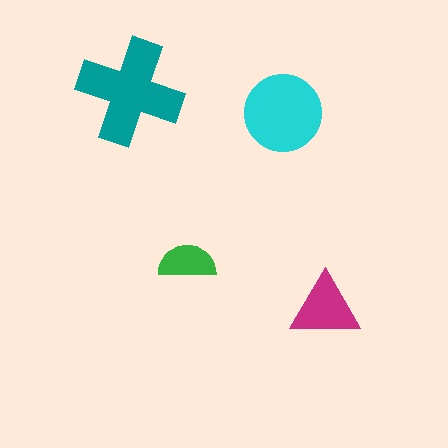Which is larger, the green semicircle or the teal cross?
The teal cross.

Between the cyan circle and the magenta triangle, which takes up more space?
The cyan circle.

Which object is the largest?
The teal cross.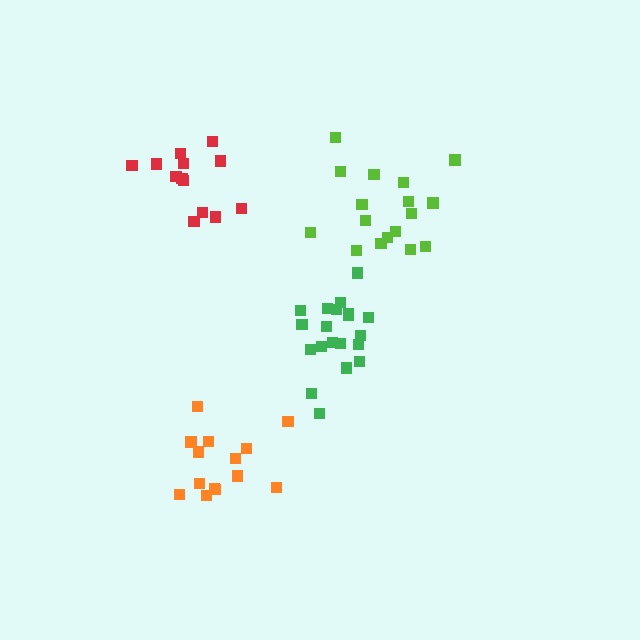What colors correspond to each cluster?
The clusters are colored: green, red, orange, lime.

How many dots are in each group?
Group 1: 20 dots, Group 2: 15 dots, Group 3: 14 dots, Group 4: 17 dots (66 total).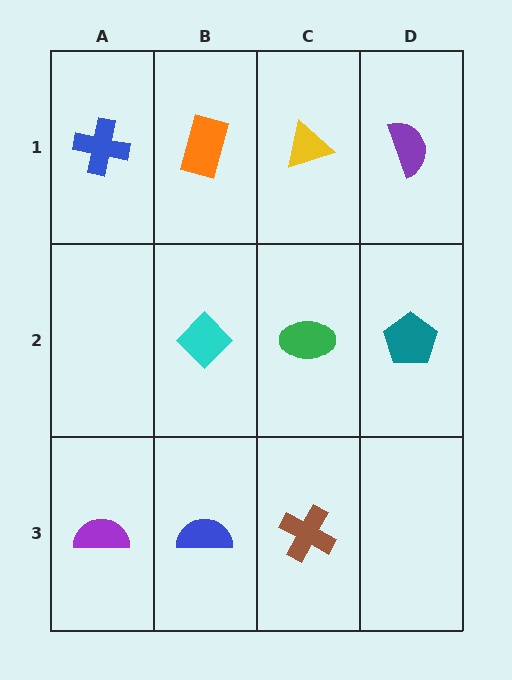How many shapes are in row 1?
4 shapes.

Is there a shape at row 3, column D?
No, that cell is empty.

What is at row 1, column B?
An orange rectangle.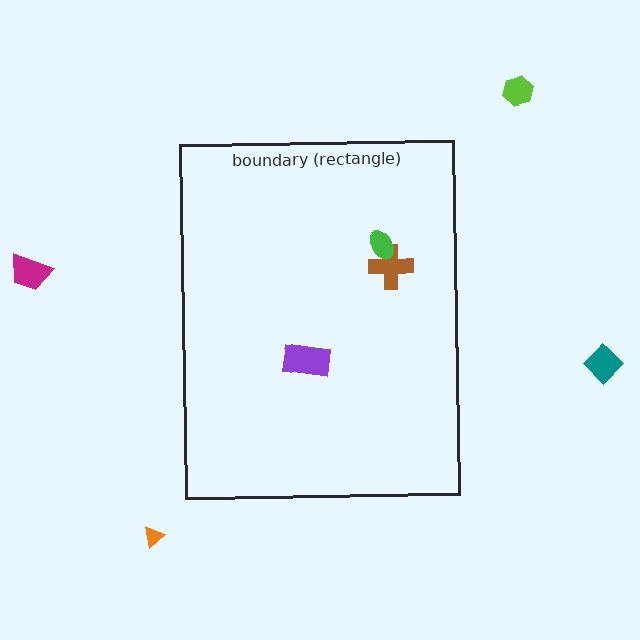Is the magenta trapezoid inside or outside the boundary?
Outside.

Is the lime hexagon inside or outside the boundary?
Outside.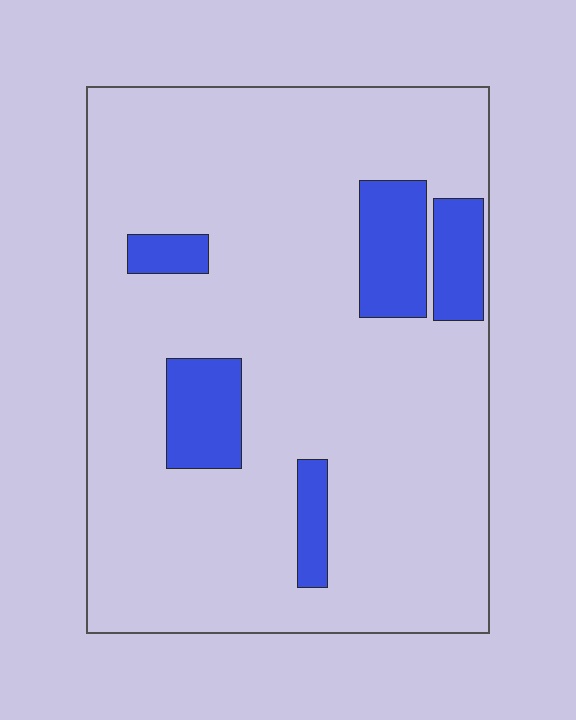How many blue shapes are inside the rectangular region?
5.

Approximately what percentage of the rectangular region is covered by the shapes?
Approximately 15%.